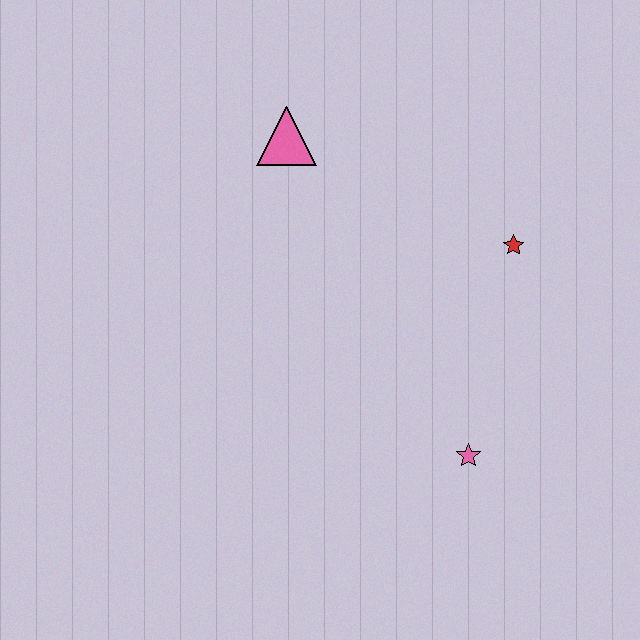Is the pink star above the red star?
No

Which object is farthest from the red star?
The pink triangle is farthest from the red star.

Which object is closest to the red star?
The pink star is closest to the red star.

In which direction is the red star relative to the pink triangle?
The red star is to the right of the pink triangle.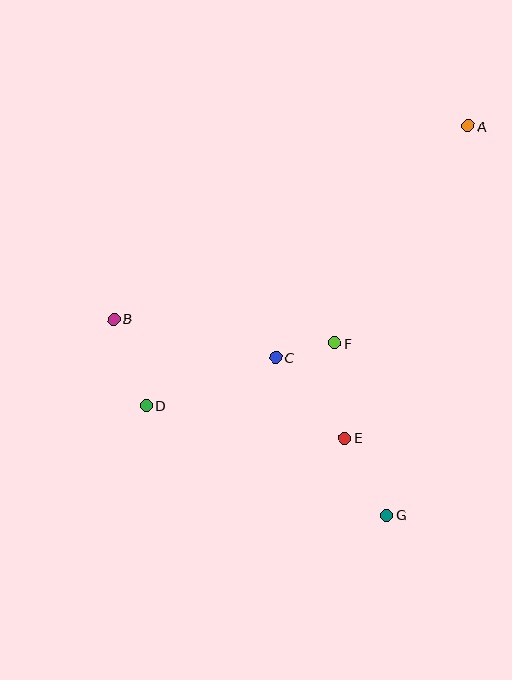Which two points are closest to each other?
Points C and F are closest to each other.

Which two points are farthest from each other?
Points A and D are farthest from each other.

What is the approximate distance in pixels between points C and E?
The distance between C and E is approximately 106 pixels.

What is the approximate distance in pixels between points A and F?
The distance between A and F is approximately 255 pixels.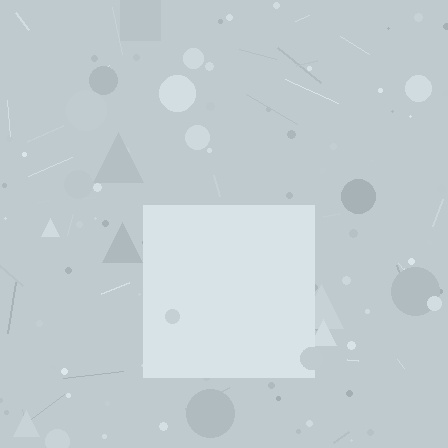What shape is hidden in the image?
A square is hidden in the image.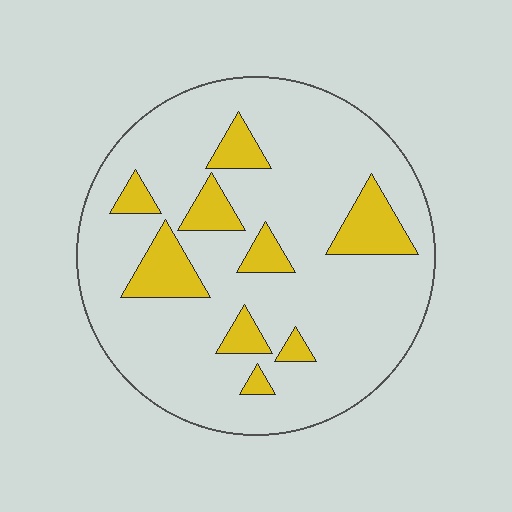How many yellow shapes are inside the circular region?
9.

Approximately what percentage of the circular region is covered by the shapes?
Approximately 15%.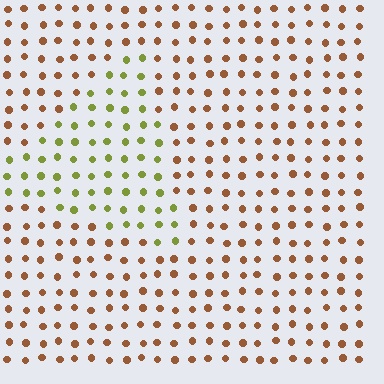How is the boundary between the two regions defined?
The boundary is defined purely by a slight shift in hue (about 55 degrees). Spacing, size, and orientation are identical on both sides.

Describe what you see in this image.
The image is filled with small brown elements in a uniform arrangement. A triangle-shaped region is visible where the elements are tinted to a slightly different hue, forming a subtle color boundary.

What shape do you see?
I see a triangle.